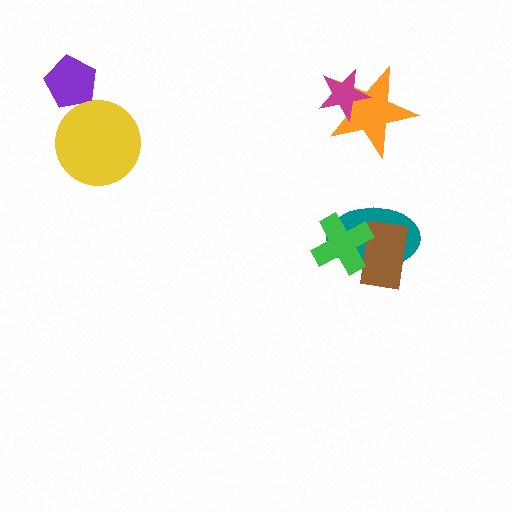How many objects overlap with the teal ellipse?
2 objects overlap with the teal ellipse.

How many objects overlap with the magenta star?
1 object overlaps with the magenta star.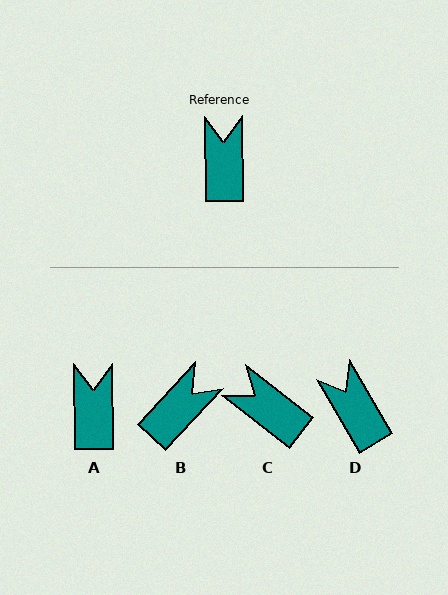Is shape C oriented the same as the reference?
No, it is off by about 51 degrees.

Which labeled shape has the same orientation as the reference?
A.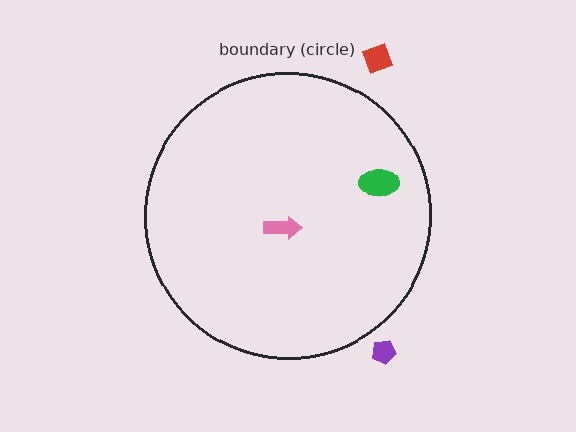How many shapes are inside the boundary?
2 inside, 2 outside.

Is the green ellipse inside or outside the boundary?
Inside.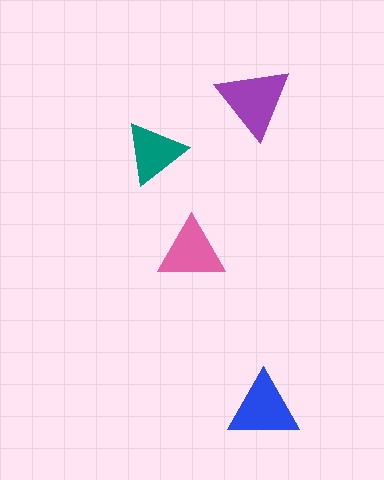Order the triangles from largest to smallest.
the purple one, the blue one, the pink one, the teal one.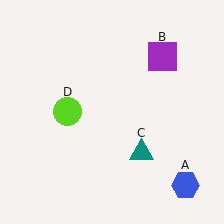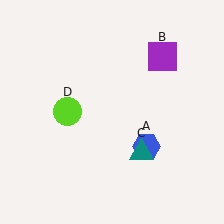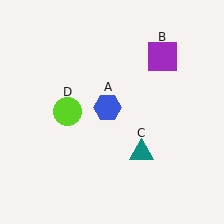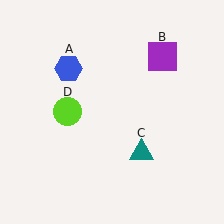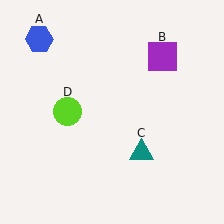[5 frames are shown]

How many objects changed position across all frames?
1 object changed position: blue hexagon (object A).